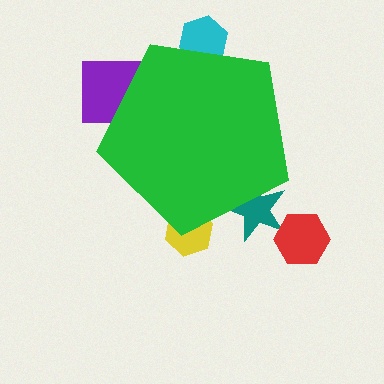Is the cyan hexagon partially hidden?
Yes, the cyan hexagon is partially hidden behind the green pentagon.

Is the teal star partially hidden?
Yes, the teal star is partially hidden behind the green pentagon.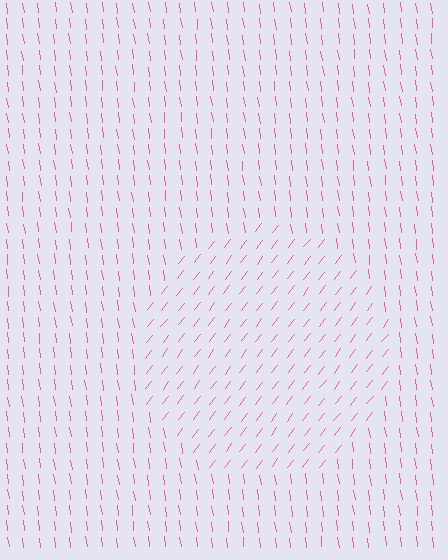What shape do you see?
I see a circle.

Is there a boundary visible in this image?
Yes, there is a texture boundary formed by a change in line orientation.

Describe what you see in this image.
The image is filled with small pink line segments. A circle region in the image has lines oriented differently from the surrounding lines, creating a visible texture boundary.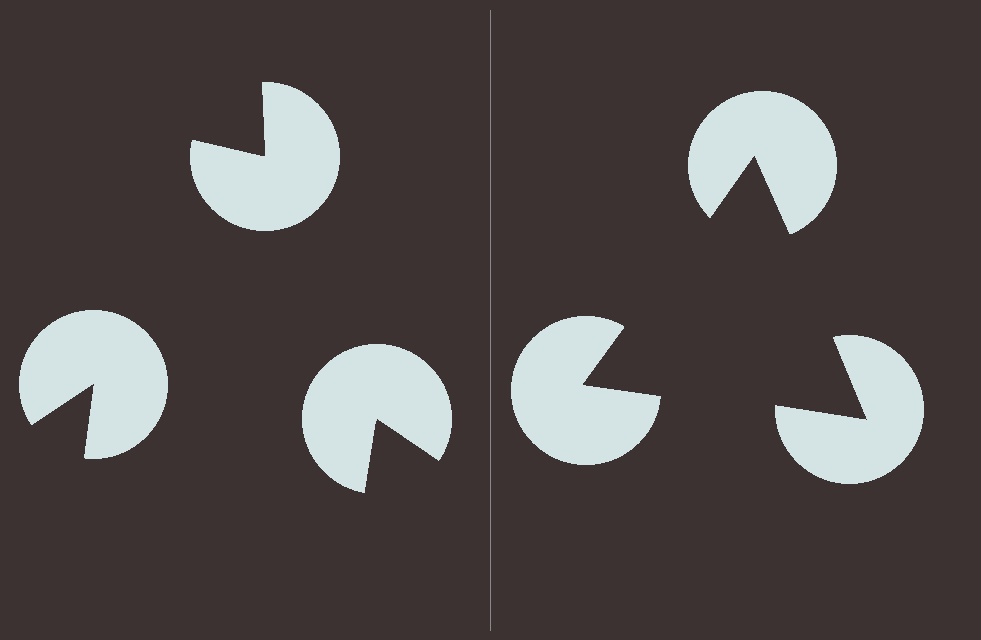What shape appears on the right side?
An illusory triangle.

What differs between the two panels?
The pac-man discs are positioned identically on both sides; only the wedge orientations differ. On the right they align to a triangle; on the left they are misaligned.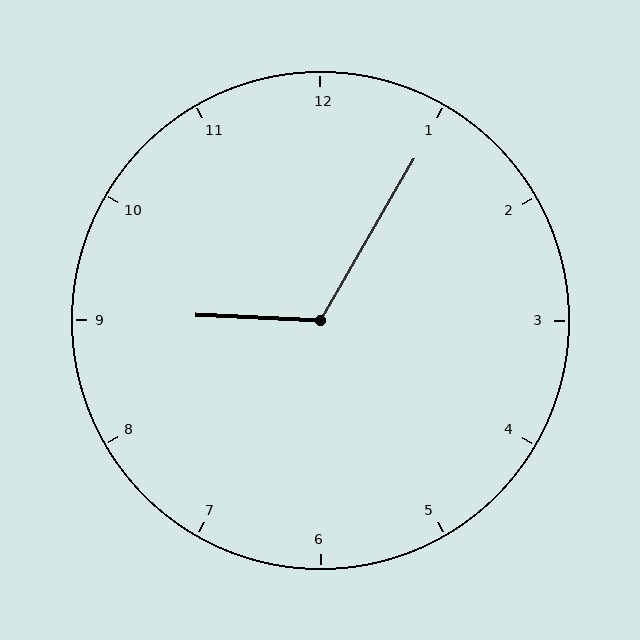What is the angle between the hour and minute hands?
Approximately 118 degrees.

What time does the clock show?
9:05.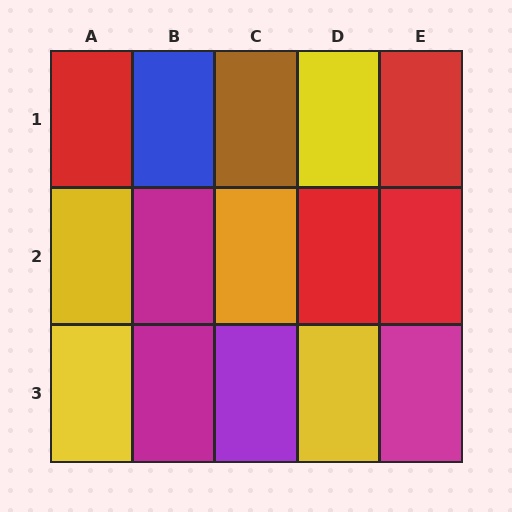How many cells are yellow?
4 cells are yellow.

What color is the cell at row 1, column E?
Red.